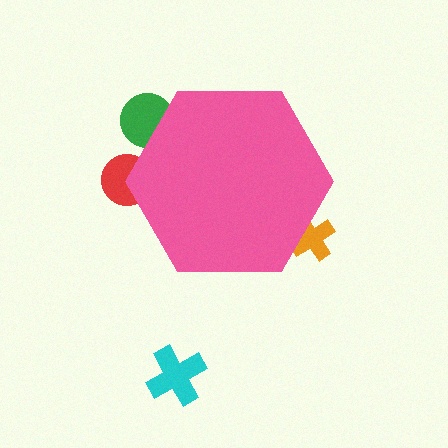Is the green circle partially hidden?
Yes, the green circle is partially hidden behind the pink hexagon.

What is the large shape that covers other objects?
A pink hexagon.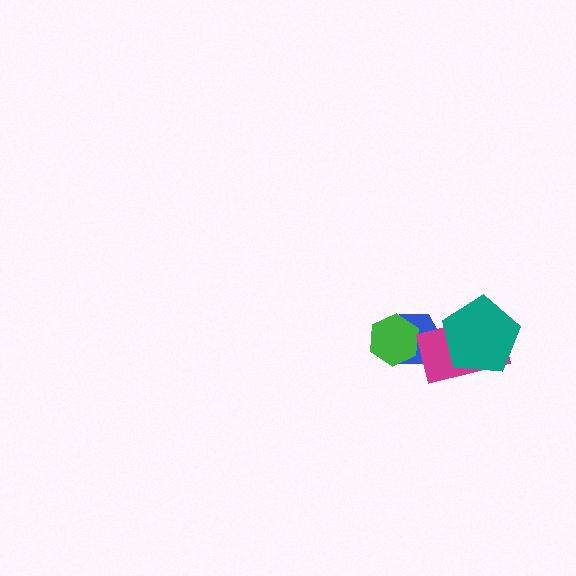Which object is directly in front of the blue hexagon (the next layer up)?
The green hexagon is directly in front of the blue hexagon.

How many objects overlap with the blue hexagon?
2 objects overlap with the blue hexagon.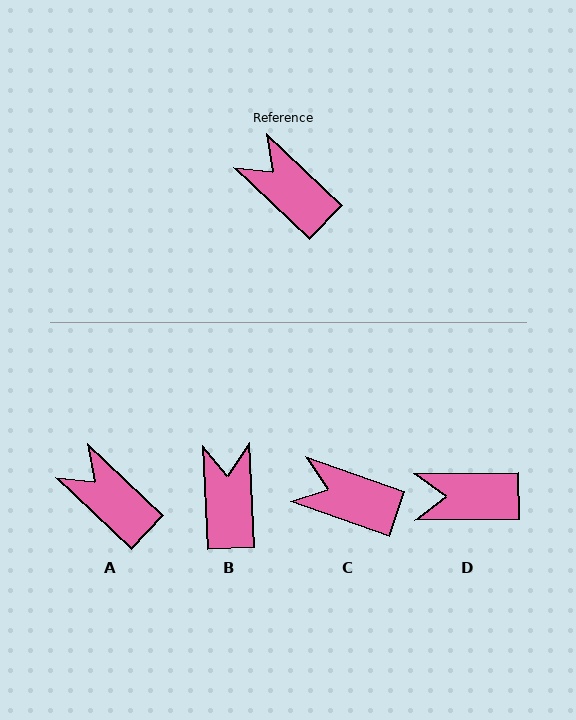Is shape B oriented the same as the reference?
No, it is off by about 44 degrees.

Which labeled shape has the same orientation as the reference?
A.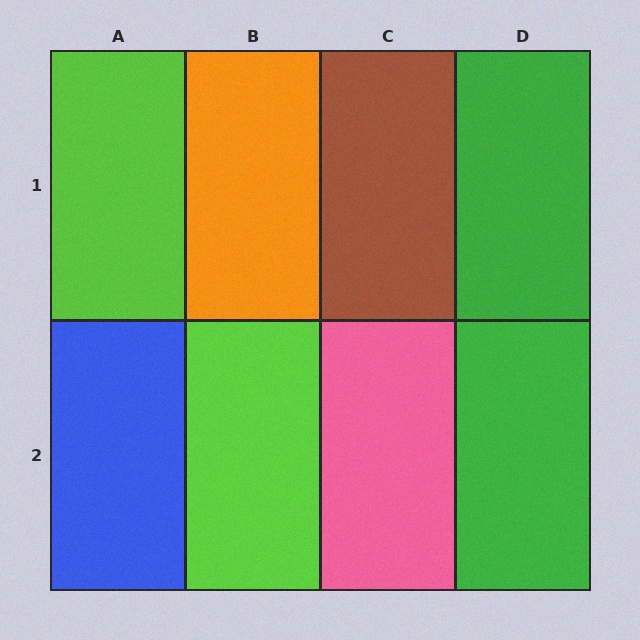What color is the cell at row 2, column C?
Pink.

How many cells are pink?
1 cell is pink.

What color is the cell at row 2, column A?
Blue.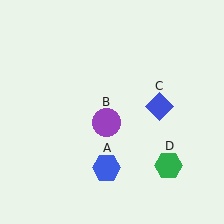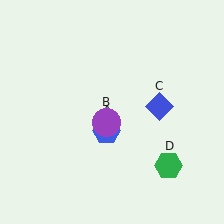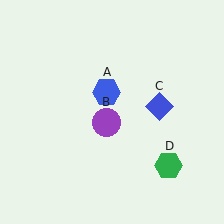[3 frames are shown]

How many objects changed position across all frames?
1 object changed position: blue hexagon (object A).